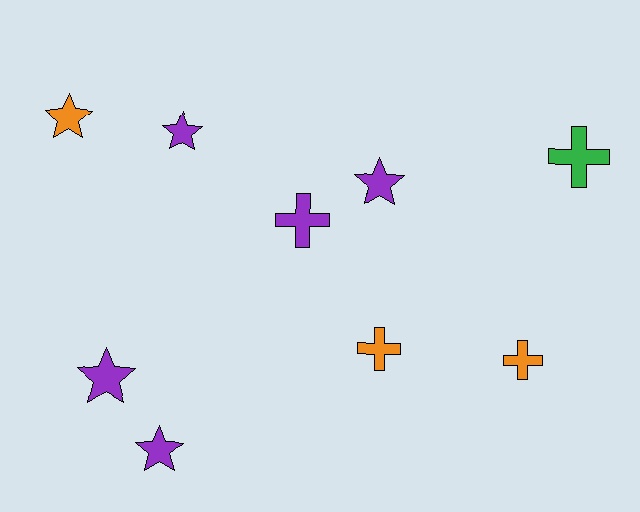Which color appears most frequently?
Purple, with 5 objects.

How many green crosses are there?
There is 1 green cross.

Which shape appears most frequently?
Star, with 5 objects.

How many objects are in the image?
There are 9 objects.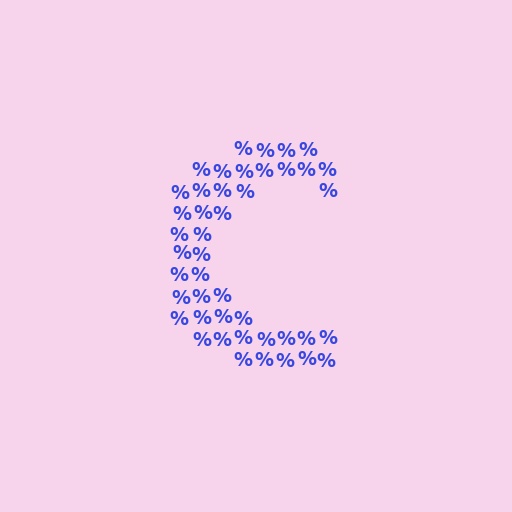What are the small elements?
The small elements are percent signs.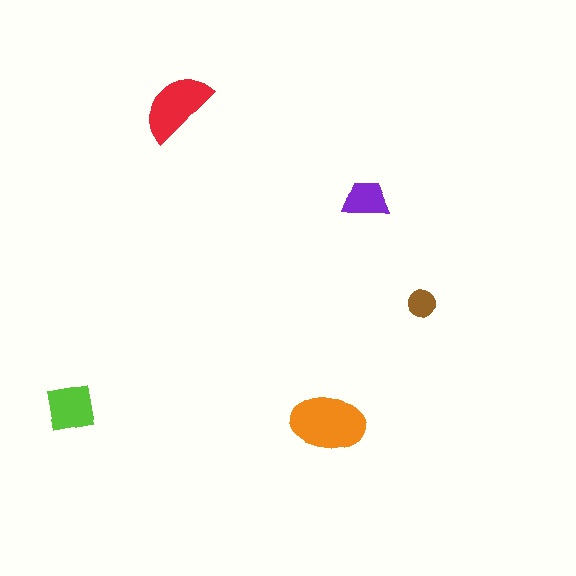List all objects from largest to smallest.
The orange ellipse, the red semicircle, the lime square, the purple trapezoid, the brown circle.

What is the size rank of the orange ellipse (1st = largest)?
1st.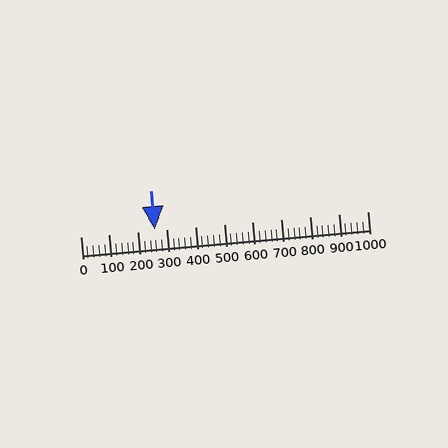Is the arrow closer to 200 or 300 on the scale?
The arrow is closer to 300.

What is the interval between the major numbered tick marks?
The major tick marks are spaced 100 units apart.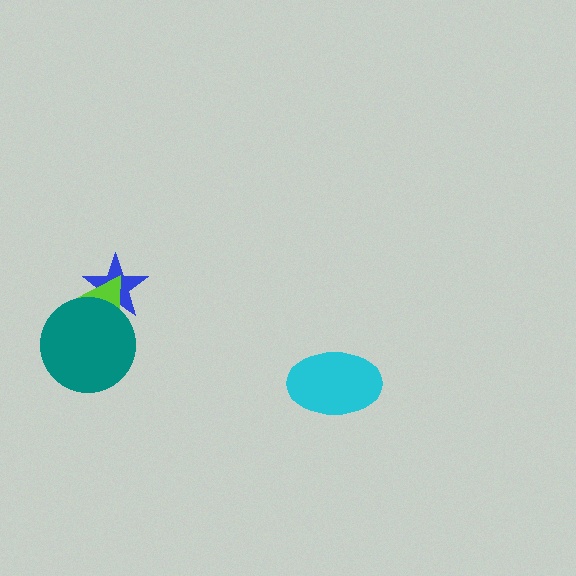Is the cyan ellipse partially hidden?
No, no other shape covers it.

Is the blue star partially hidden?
Yes, it is partially covered by another shape.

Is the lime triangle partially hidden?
Yes, it is partially covered by another shape.